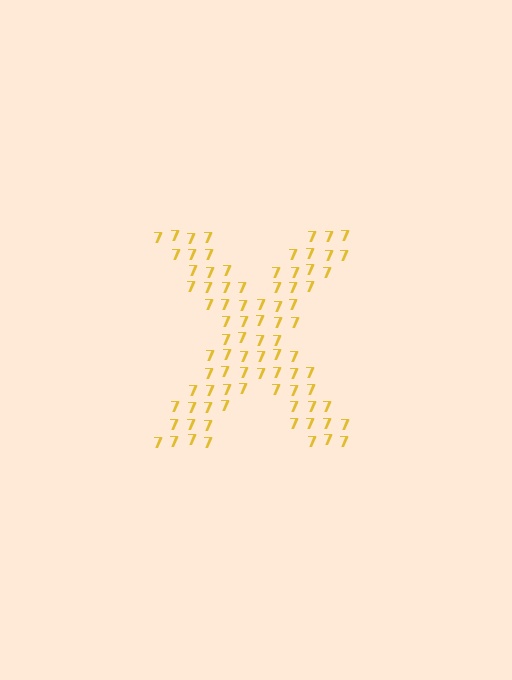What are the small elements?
The small elements are digit 7's.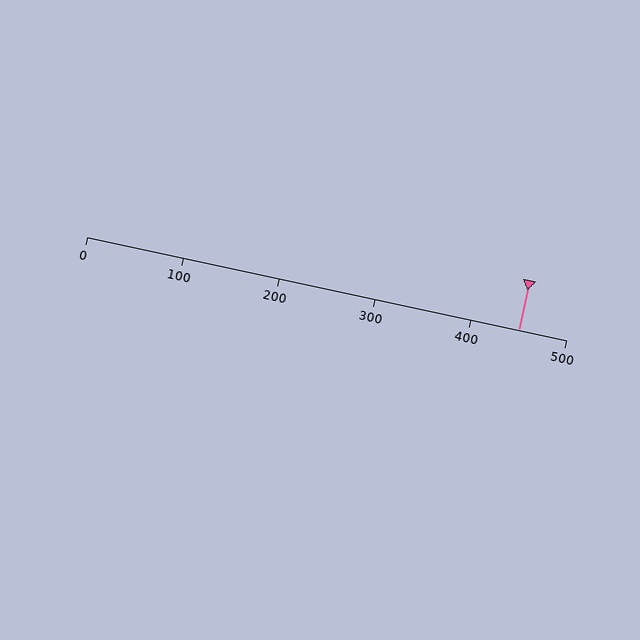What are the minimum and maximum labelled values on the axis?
The axis runs from 0 to 500.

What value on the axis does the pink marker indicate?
The marker indicates approximately 450.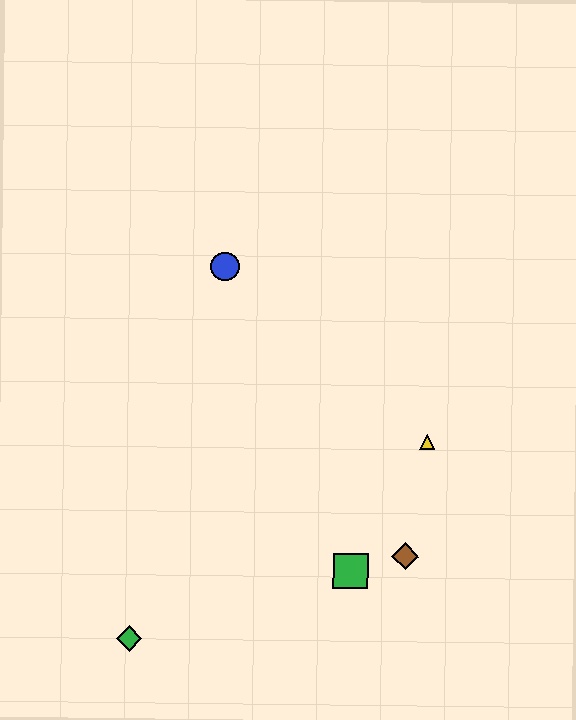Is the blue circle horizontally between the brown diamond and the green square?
No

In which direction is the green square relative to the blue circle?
The green square is below the blue circle.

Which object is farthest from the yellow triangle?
The green diamond is farthest from the yellow triangle.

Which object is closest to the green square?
The brown diamond is closest to the green square.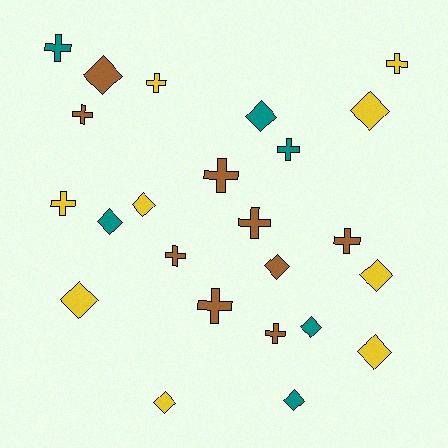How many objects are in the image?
There are 24 objects.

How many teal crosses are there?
There are 2 teal crosses.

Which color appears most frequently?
Yellow, with 9 objects.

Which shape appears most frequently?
Diamond, with 12 objects.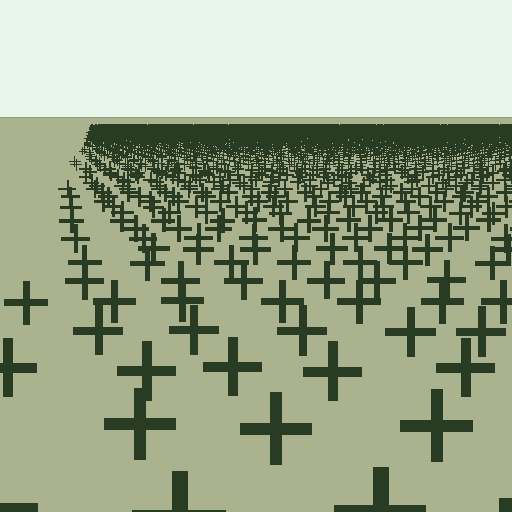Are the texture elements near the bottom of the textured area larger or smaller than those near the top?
Larger. Near the bottom, elements are closer to the viewer and appear at a bigger on-screen size.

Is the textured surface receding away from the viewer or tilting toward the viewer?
The surface is receding away from the viewer. Texture elements get smaller and denser toward the top.